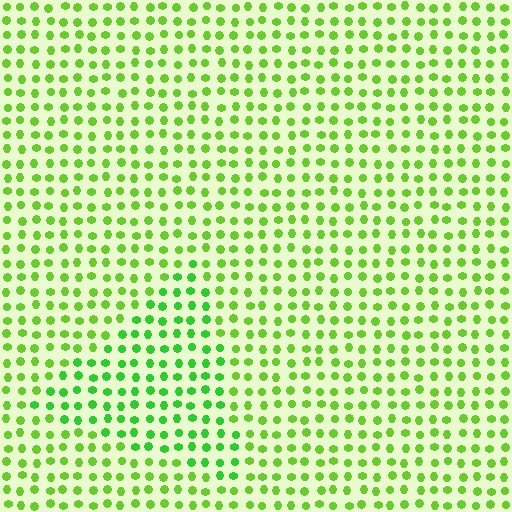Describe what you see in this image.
The image is filled with small lime elements in a uniform arrangement. A triangle-shaped region is visible where the elements are tinted to a slightly different hue, forming a subtle color boundary.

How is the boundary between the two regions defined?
The boundary is defined purely by a slight shift in hue (about 23 degrees). Spacing, size, and orientation are identical on both sides.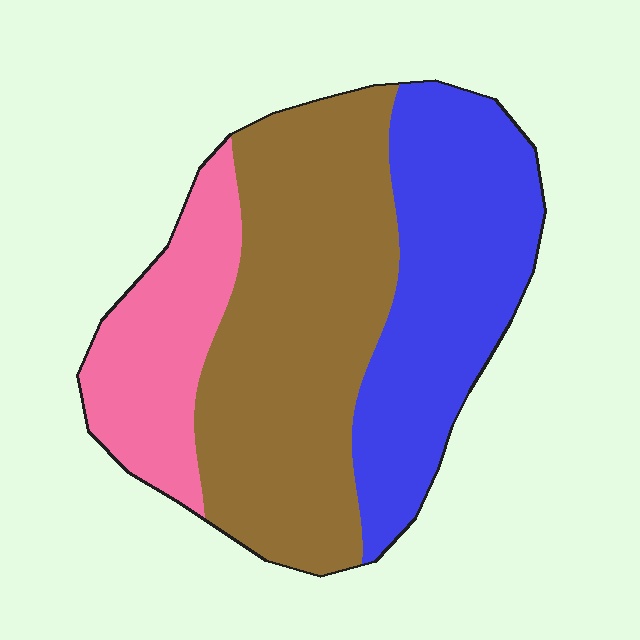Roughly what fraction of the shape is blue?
Blue covers roughly 35% of the shape.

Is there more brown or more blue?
Brown.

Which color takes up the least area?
Pink, at roughly 20%.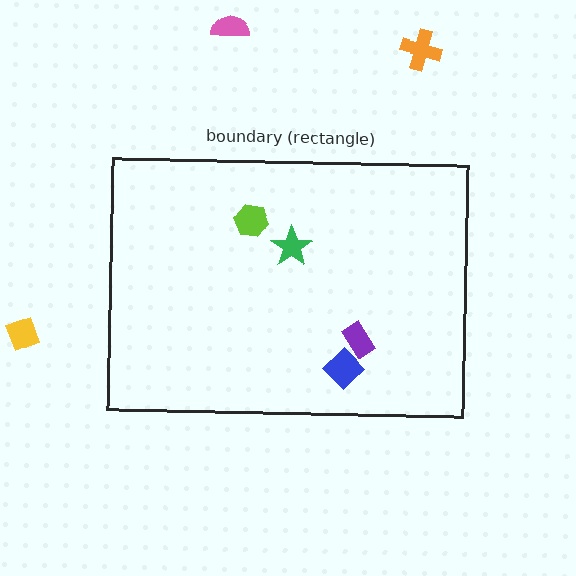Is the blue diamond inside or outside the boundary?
Inside.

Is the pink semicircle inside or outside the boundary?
Outside.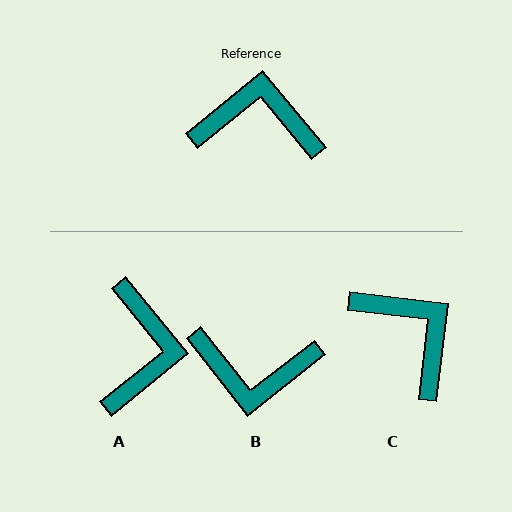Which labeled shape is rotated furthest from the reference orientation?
B, about 179 degrees away.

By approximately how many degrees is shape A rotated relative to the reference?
Approximately 90 degrees clockwise.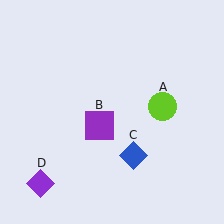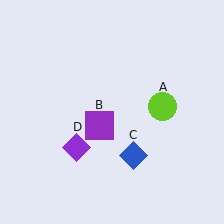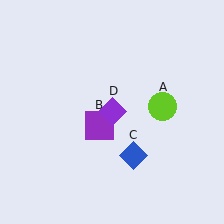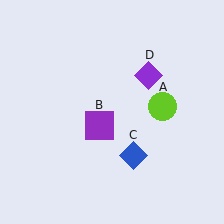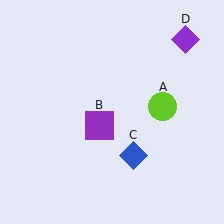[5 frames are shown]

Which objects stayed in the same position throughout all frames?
Lime circle (object A) and purple square (object B) and blue diamond (object C) remained stationary.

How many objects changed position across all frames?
1 object changed position: purple diamond (object D).